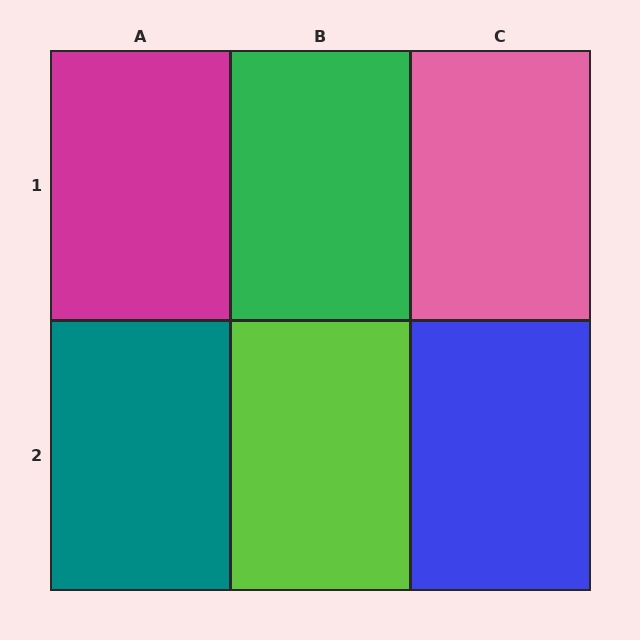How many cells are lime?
1 cell is lime.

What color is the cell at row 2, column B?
Lime.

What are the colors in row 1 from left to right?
Magenta, green, pink.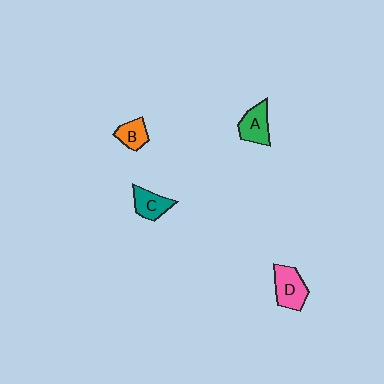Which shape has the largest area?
Shape D (pink).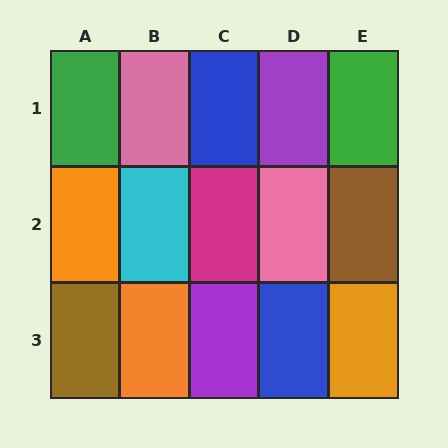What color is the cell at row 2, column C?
Magenta.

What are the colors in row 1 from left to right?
Green, pink, blue, purple, green.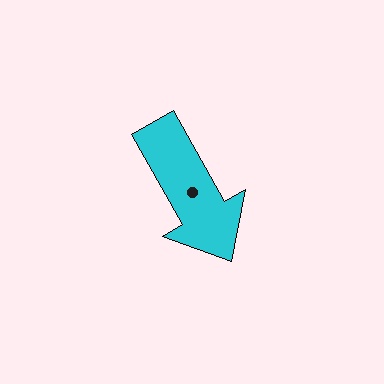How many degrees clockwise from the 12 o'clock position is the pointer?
Approximately 150 degrees.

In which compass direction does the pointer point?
Southeast.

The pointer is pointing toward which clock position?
Roughly 5 o'clock.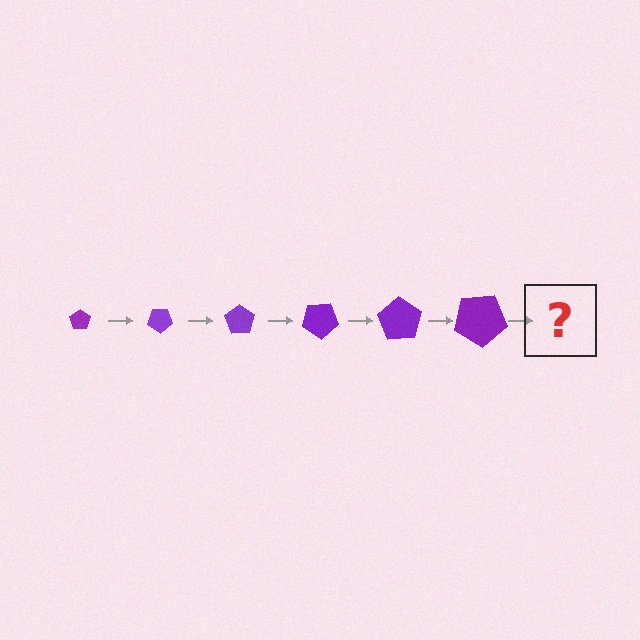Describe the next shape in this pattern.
It should be a pentagon, larger than the previous one and rotated 210 degrees from the start.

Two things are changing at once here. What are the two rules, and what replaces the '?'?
The two rules are that the pentagon grows larger each step and it rotates 35 degrees each step. The '?' should be a pentagon, larger than the previous one and rotated 210 degrees from the start.